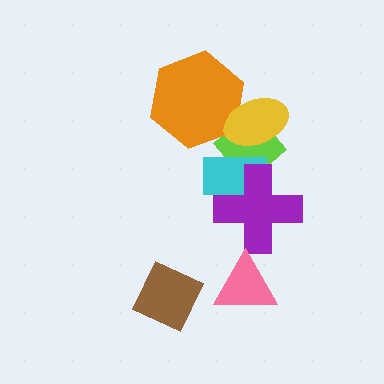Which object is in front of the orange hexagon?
The yellow ellipse is in front of the orange hexagon.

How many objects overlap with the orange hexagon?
2 objects overlap with the orange hexagon.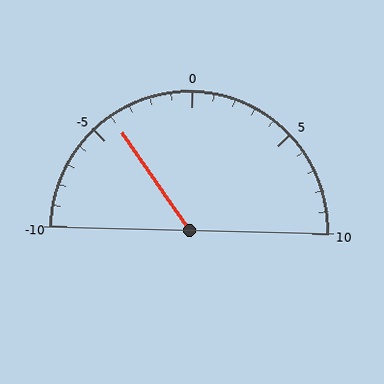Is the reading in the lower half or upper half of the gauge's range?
The reading is in the lower half of the range (-10 to 10).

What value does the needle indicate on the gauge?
The needle indicates approximately -4.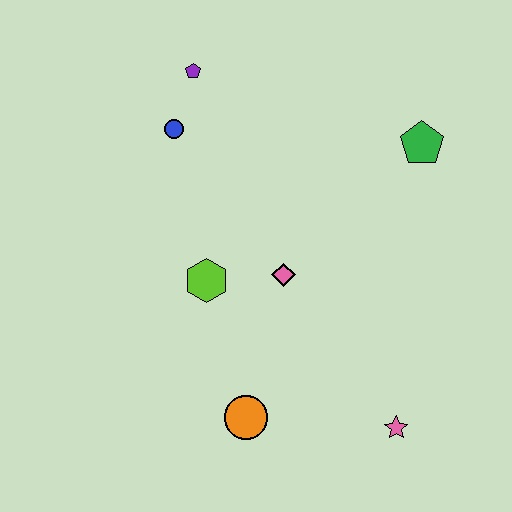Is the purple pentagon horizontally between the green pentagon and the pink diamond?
No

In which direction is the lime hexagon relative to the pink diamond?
The lime hexagon is to the left of the pink diamond.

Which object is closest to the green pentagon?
The pink diamond is closest to the green pentagon.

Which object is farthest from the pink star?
The purple pentagon is farthest from the pink star.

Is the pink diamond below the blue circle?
Yes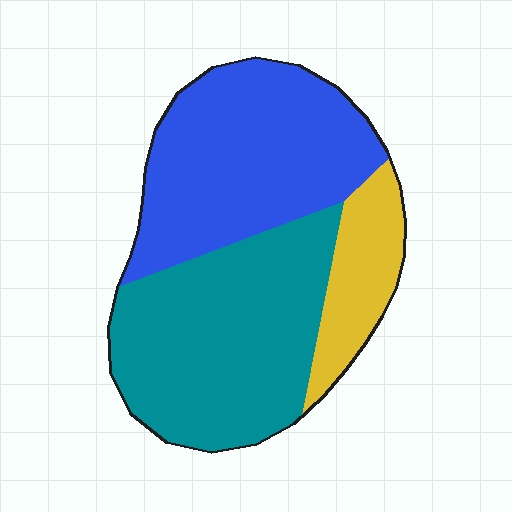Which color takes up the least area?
Yellow, at roughly 15%.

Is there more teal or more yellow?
Teal.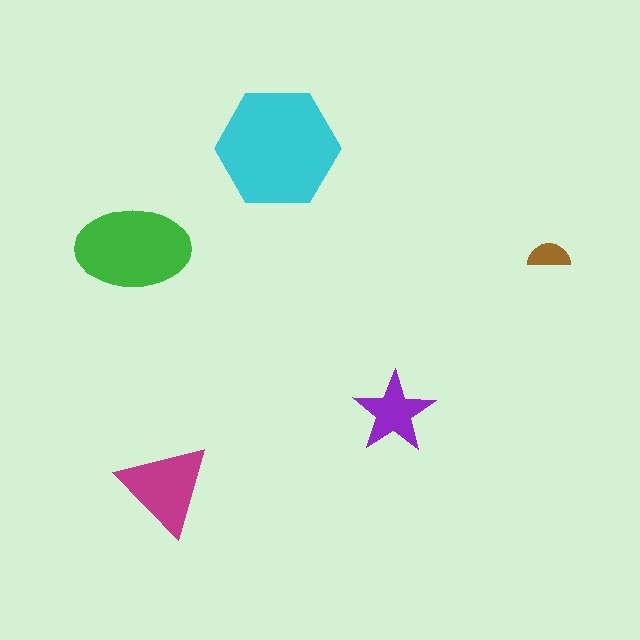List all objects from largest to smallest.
The cyan hexagon, the green ellipse, the magenta triangle, the purple star, the brown semicircle.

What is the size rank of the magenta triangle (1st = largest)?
3rd.